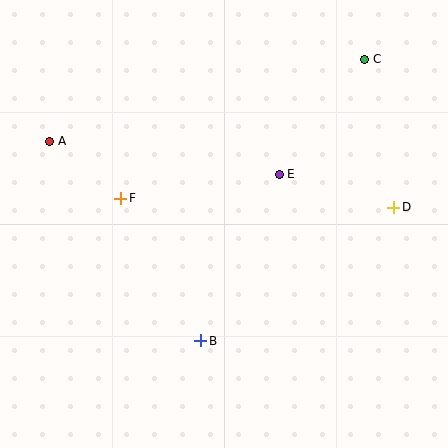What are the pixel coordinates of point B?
Point B is at (201, 341).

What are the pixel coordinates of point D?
Point D is at (394, 207).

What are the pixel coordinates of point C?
Point C is at (365, 59).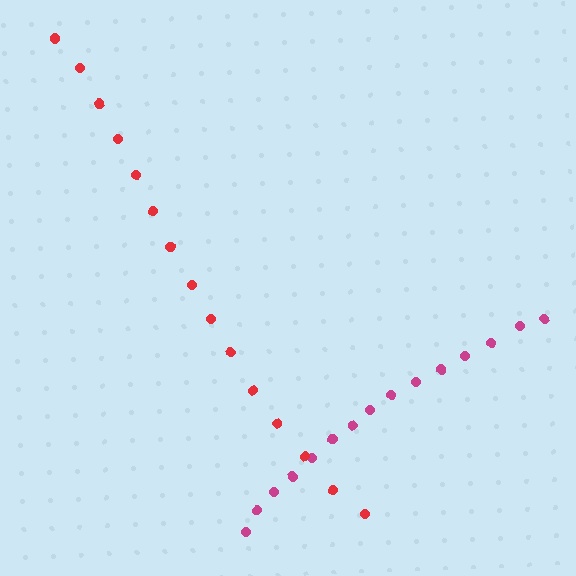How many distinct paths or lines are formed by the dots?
There are 2 distinct paths.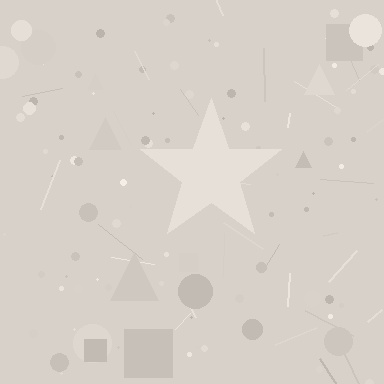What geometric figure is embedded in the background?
A star is embedded in the background.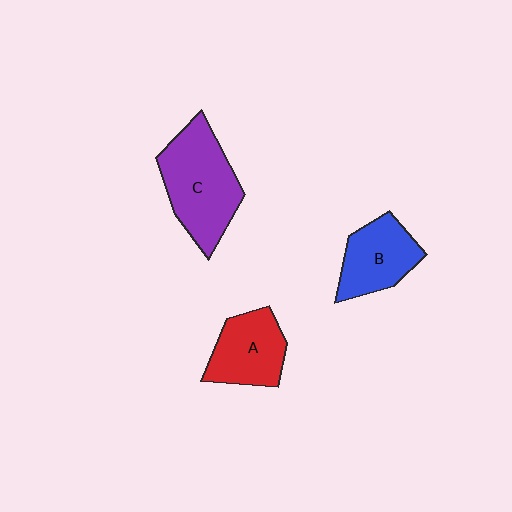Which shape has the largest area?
Shape C (purple).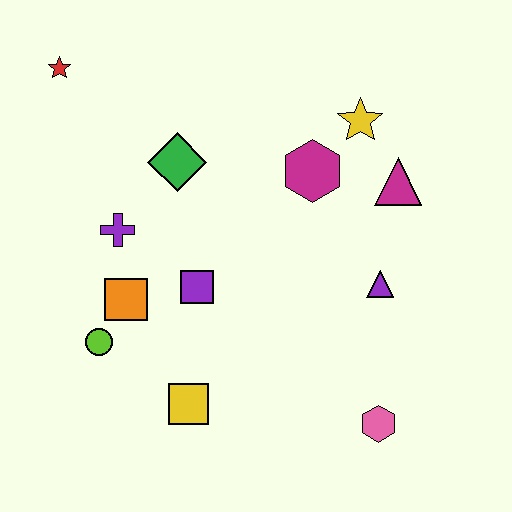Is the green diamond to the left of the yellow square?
Yes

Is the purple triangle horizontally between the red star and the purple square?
No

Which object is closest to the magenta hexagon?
The yellow star is closest to the magenta hexagon.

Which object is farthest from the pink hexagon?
The red star is farthest from the pink hexagon.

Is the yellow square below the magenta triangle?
Yes